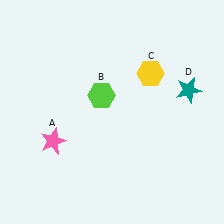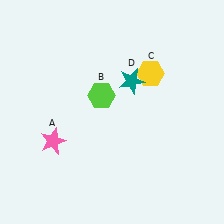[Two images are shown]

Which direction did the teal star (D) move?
The teal star (D) moved left.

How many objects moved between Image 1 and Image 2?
1 object moved between the two images.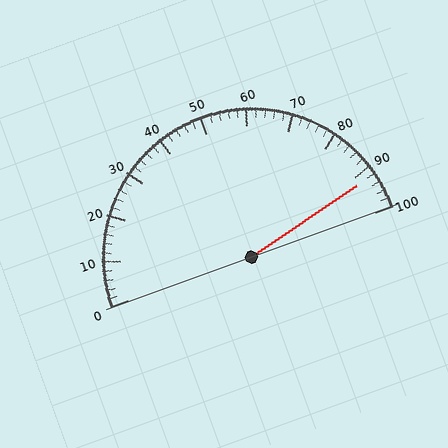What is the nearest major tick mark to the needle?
The nearest major tick mark is 90.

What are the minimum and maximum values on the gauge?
The gauge ranges from 0 to 100.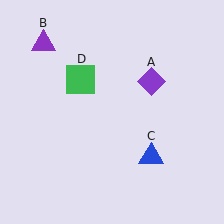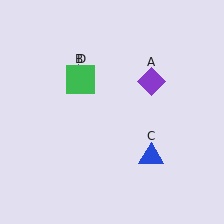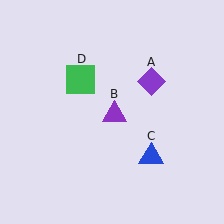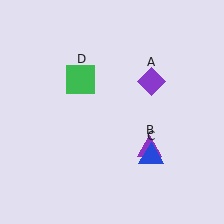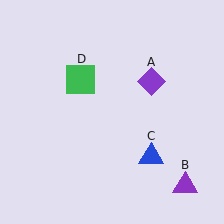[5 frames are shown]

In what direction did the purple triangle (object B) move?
The purple triangle (object B) moved down and to the right.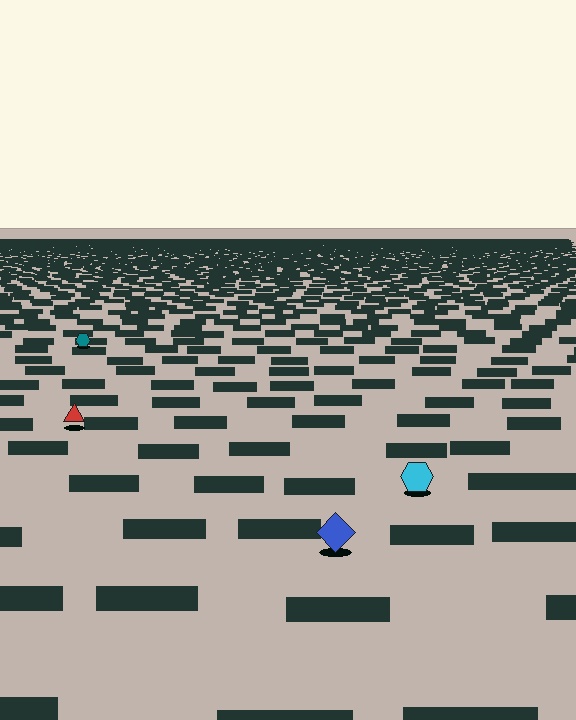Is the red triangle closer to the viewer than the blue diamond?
No. The blue diamond is closer — you can tell from the texture gradient: the ground texture is coarser near it.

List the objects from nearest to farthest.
From nearest to farthest: the blue diamond, the cyan hexagon, the red triangle, the teal hexagon.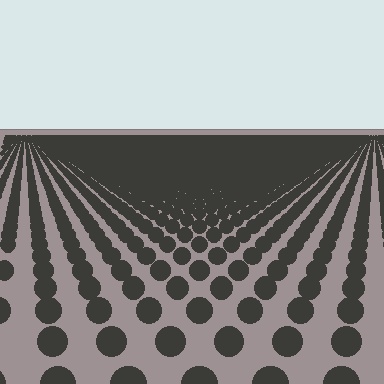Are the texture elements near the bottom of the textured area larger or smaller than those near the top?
Larger. Near the bottom, elements are closer to the viewer and appear at a bigger on-screen size.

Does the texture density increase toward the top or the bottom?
Density increases toward the top.